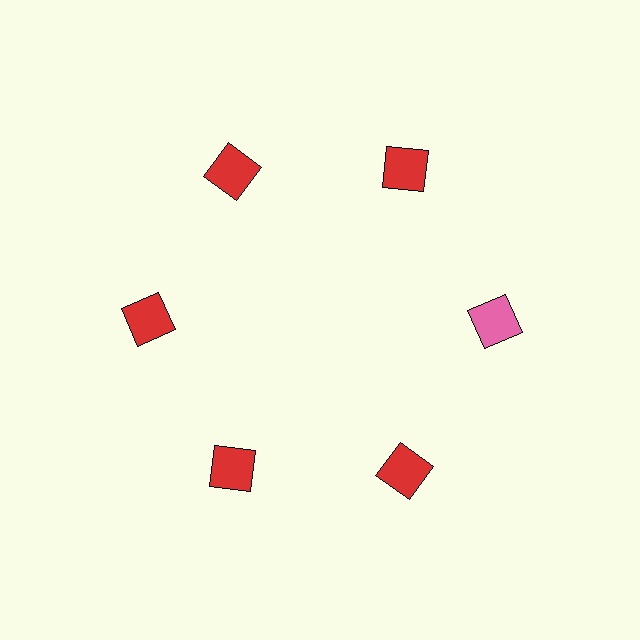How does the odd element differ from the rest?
It has a different color: pink instead of red.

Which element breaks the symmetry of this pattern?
The pink square at roughly the 3 o'clock position breaks the symmetry. All other shapes are red squares.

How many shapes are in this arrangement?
There are 6 shapes arranged in a ring pattern.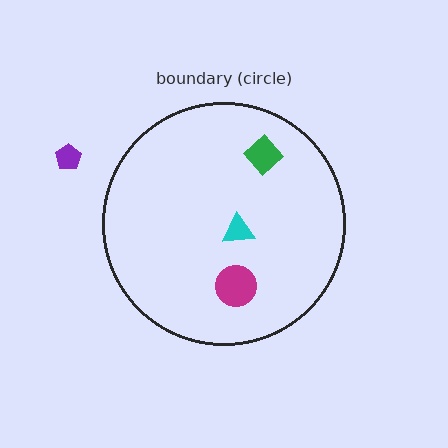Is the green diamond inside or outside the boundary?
Inside.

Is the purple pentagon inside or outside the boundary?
Outside.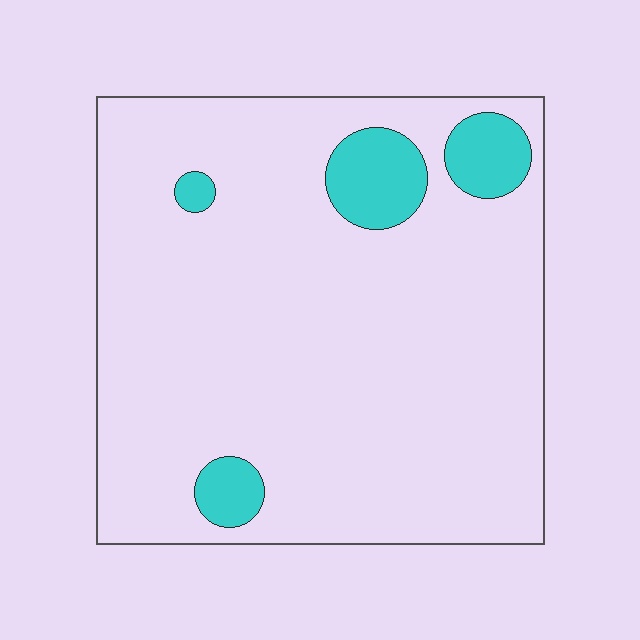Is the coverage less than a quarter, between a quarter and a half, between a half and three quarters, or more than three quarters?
Less than a quarter.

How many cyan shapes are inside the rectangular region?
4.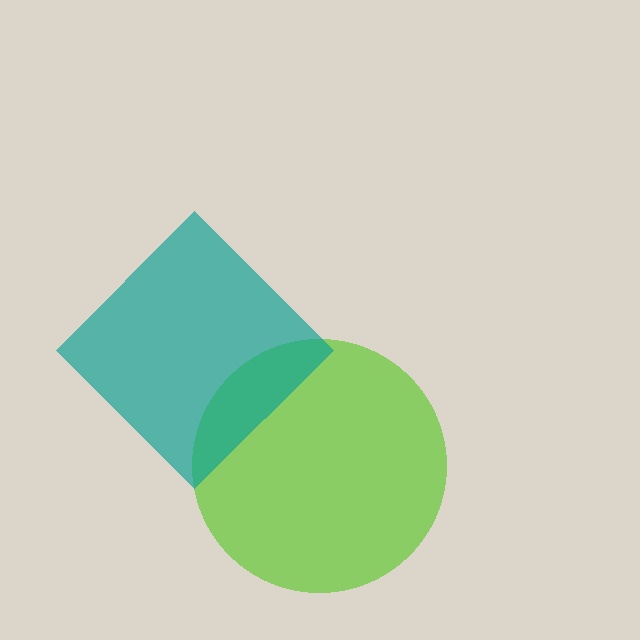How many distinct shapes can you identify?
There are 2 distinct shapes: a lime circle, a teal diamond.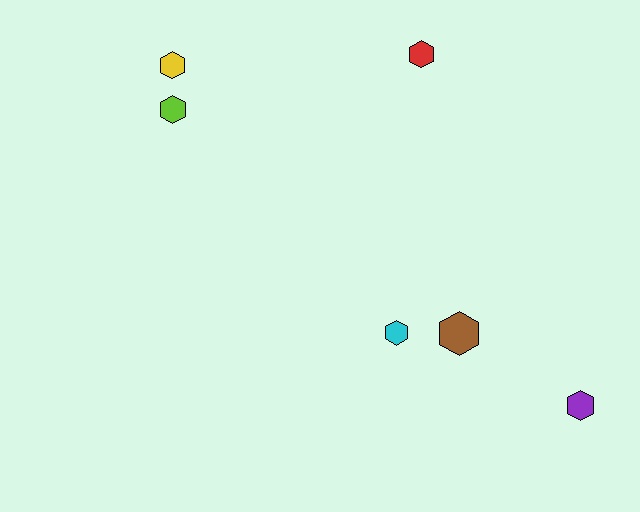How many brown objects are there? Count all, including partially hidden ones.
There is 1 brown object.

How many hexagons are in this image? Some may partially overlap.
There are 6 hexagons.